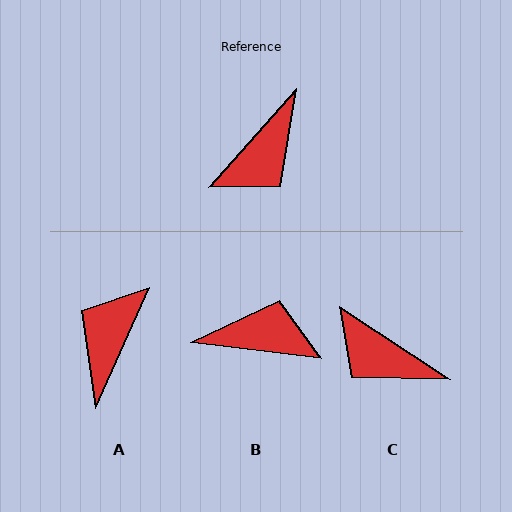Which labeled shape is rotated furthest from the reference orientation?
A, about 163 degrees away.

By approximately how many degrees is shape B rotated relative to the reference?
Approximately 124 degrees counter-clockwise.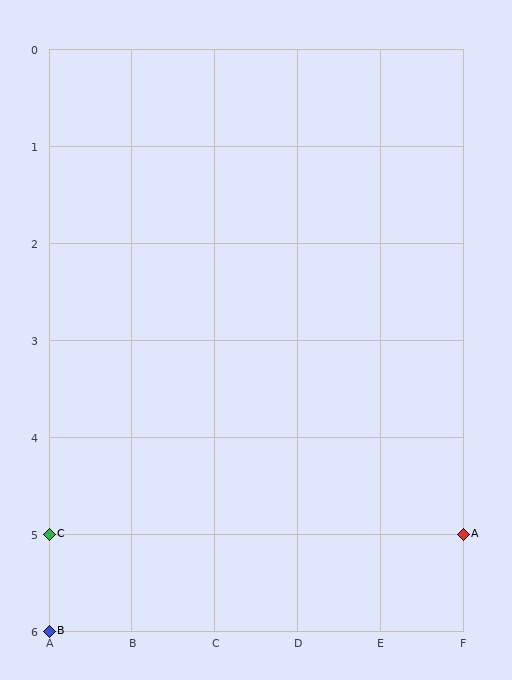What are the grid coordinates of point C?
Point C is at grid coordinates (A, 5).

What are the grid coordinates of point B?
Point B is at grid coordinates (A, 6).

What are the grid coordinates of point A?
Point A is at grid coordinates (F, 5).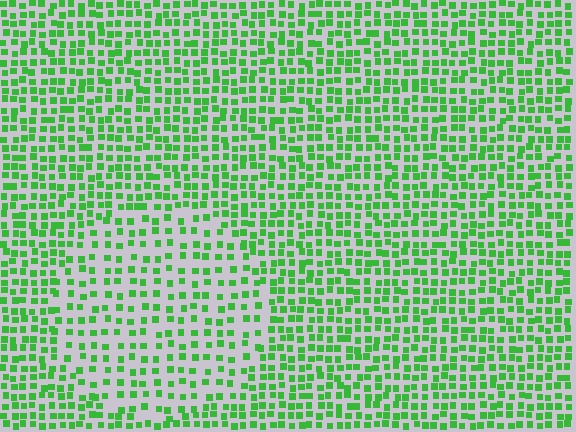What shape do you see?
I see a circle.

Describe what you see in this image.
The image contains small green elements arranged at two different densities. A circle-shaped region is visible where the elements are less densely packed than the surrounding area.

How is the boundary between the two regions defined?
The boundary is defined by a change in element density (approximately 1.7x ratio). All elements are the same color, size, and shape.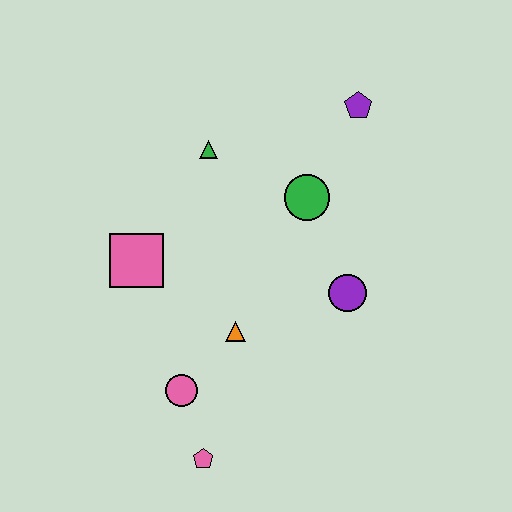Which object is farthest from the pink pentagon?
The purple pentagon is farthest from the pink pentagon.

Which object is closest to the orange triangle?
The pink circle is closest to the orange triangle.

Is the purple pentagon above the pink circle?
Yes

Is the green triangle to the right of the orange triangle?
No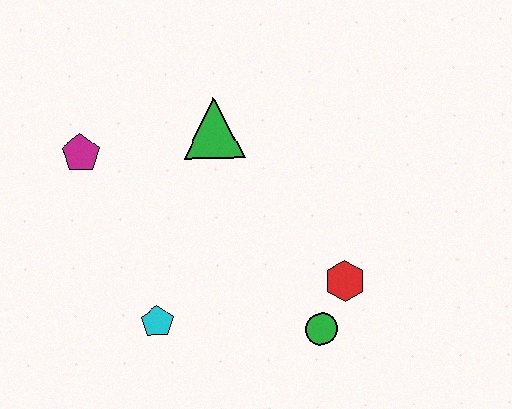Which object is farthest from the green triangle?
The green circle is farthest from the green triangle.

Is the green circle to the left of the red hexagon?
Yes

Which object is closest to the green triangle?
The magenta pentagon is closest to the green triangle.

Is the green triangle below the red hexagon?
No